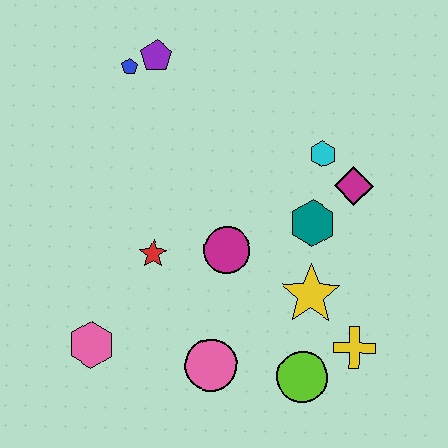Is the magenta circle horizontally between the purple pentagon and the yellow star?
Yes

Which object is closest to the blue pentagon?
The purple pentagon is closest to the blue pentagon.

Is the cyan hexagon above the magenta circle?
Yes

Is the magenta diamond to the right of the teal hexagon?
Yes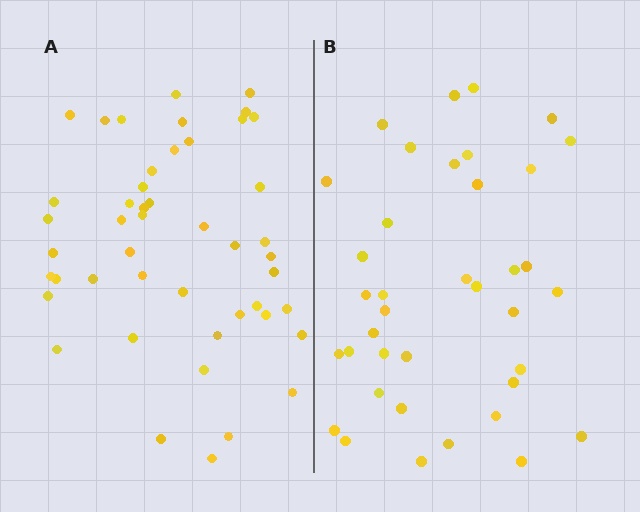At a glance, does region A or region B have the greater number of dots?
Region A (the left region) has more dots.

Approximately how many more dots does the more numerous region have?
Region A has roughly 8 or so more dots than region B.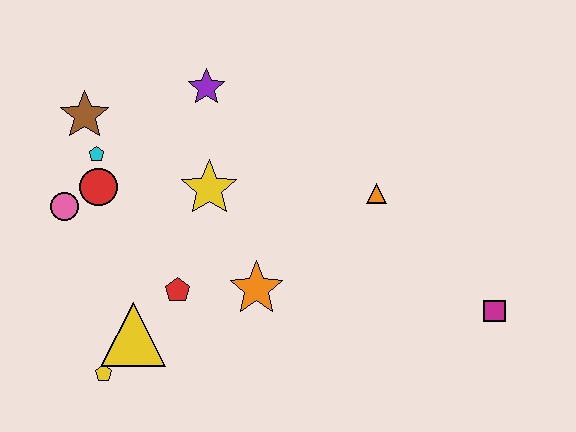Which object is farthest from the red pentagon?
The magenta square is farthest from the red pentagon.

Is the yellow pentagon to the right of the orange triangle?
No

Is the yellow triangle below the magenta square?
Yes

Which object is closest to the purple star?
The yellow star is closest to the purple star.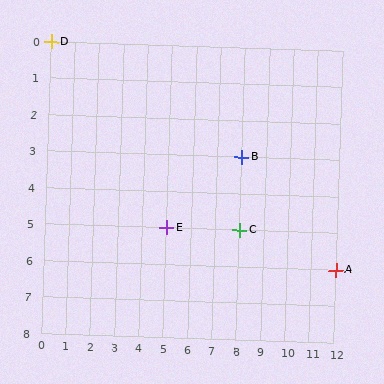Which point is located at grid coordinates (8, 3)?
Point B is at (8, 3).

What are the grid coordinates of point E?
Point E is at grid coordinates (5, 5).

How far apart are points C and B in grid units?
Points C and B are 2 rows apart.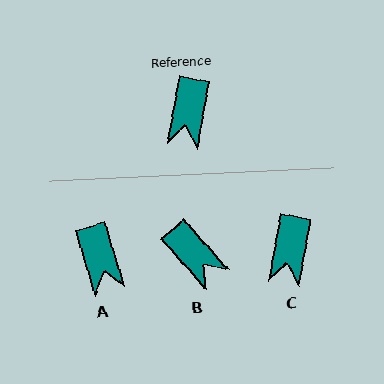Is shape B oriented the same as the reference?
No, it is off by about 51 degrees.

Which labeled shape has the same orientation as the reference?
C.